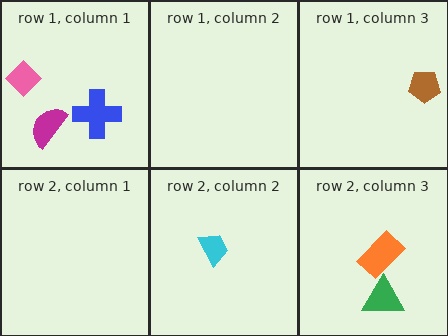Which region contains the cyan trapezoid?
The row 2, column 2 region.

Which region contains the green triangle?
The row 2, column 3 region.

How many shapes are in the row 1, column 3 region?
1.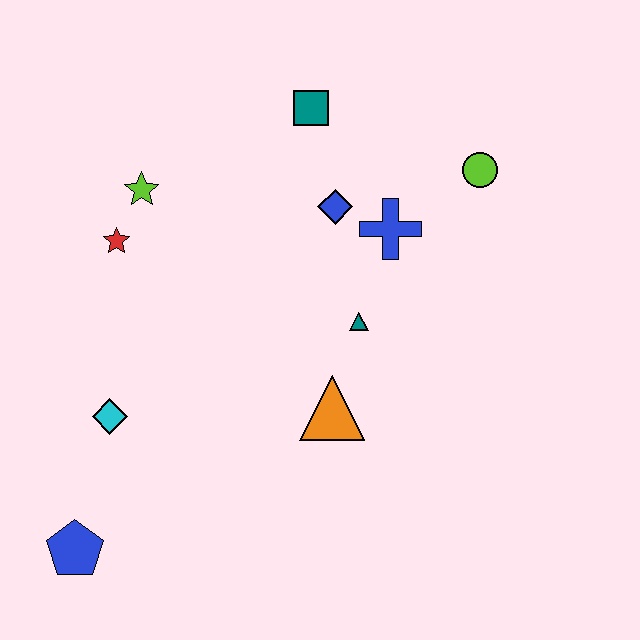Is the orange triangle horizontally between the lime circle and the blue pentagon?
Yes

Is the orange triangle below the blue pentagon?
No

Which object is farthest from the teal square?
The blue pentagon is farthest from the teal square.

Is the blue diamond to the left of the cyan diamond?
No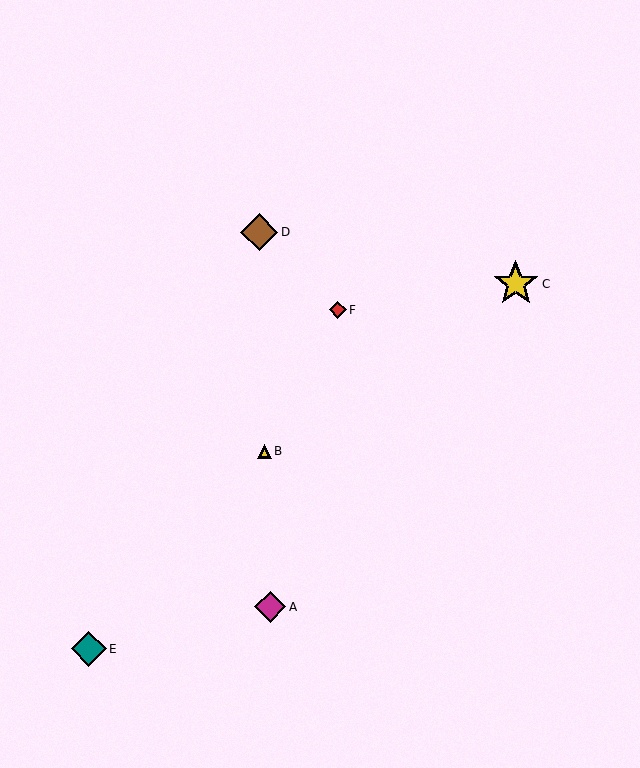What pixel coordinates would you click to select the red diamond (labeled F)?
Click at (338, 310) to select the red diamond F.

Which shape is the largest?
The yellow star (labeled C) is the largest.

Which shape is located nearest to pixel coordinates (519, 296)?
The yellow star (labeled C) at (516, 284) is nearest to that location.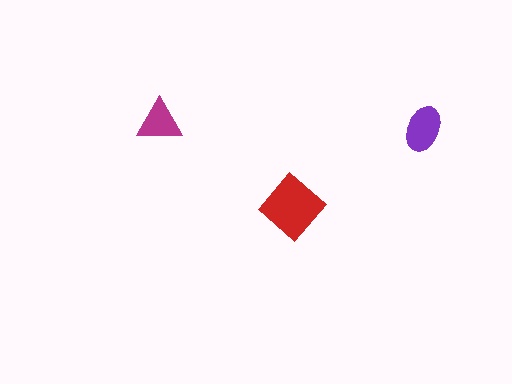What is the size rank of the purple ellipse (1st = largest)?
2nd.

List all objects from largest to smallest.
The red diamond, the purple ellipse, the magenta triangle.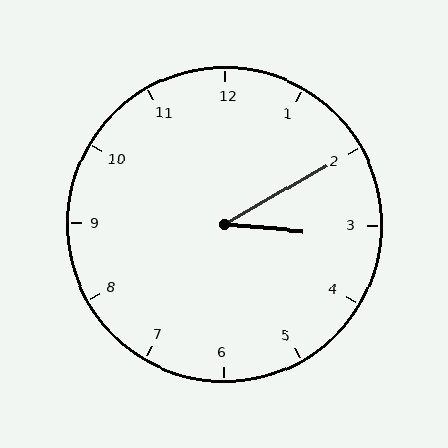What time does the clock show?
3:10.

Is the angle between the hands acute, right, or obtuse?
It is acute.